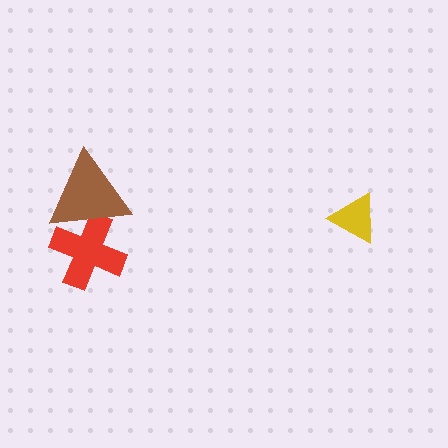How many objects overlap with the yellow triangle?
0 objects overlap with the yellow triangle.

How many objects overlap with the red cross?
1 object overlaps with the red cross.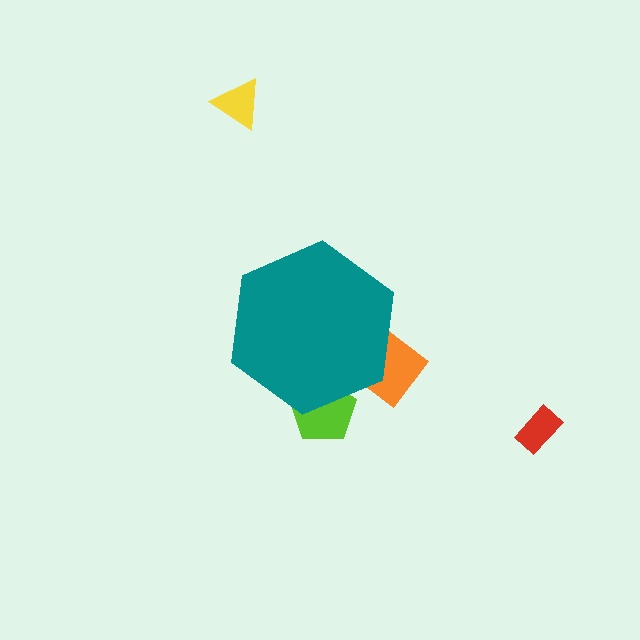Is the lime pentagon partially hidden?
Yes, the lime pentagon is partially hidden behind the teal hexagon.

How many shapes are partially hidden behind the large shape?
2 shapes are partially hidden.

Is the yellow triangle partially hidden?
No, the yellow triangle is fully visible.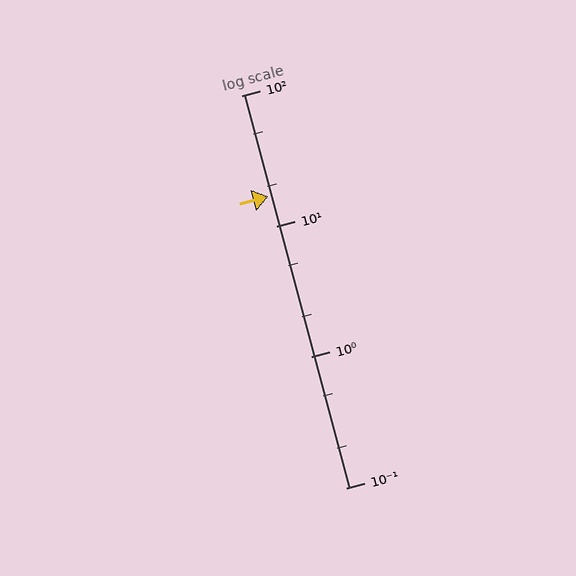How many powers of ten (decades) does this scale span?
The scale spans 3 decades, from 0.1 to 100.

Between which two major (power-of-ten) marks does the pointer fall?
The pointer is between 10 and 100.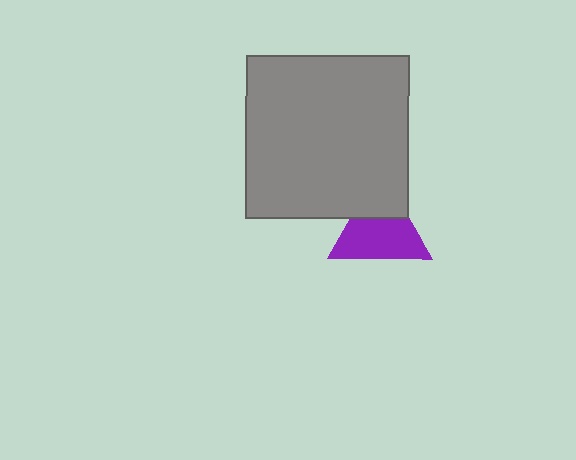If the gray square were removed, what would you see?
You would see the complete purple triangle.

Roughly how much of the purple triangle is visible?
Most of it is visible (roughly 68%).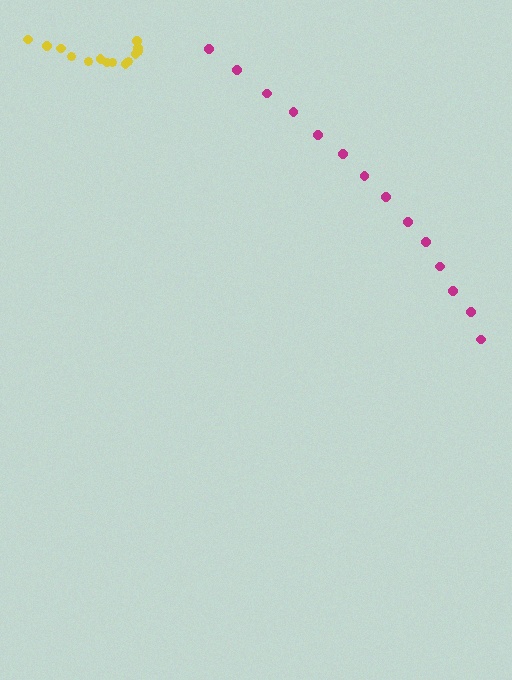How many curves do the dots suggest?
There are 2 distinct paths.